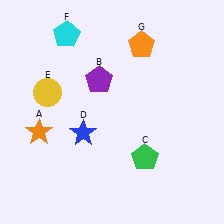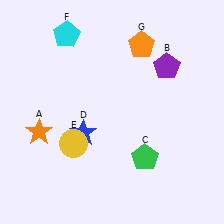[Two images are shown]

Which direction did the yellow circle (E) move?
The yellow circle (E) moved down.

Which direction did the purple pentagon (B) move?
The purple pentagon (B) moved right.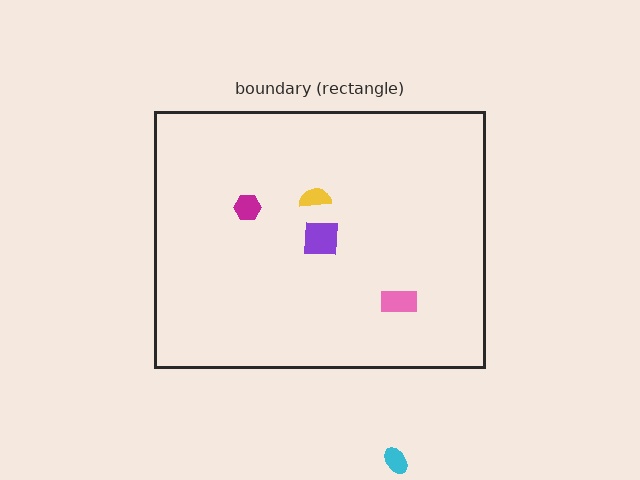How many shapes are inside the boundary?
4 inside, 1 outside.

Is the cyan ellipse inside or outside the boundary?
Outside.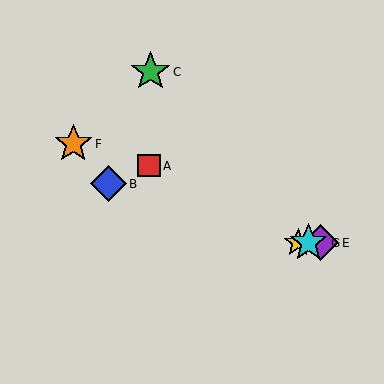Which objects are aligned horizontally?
Objects D, E, G are aligned horizontally.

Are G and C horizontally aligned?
No, G is at y≈243 and C is at y≈72.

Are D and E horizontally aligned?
Yes, both are at y≈243.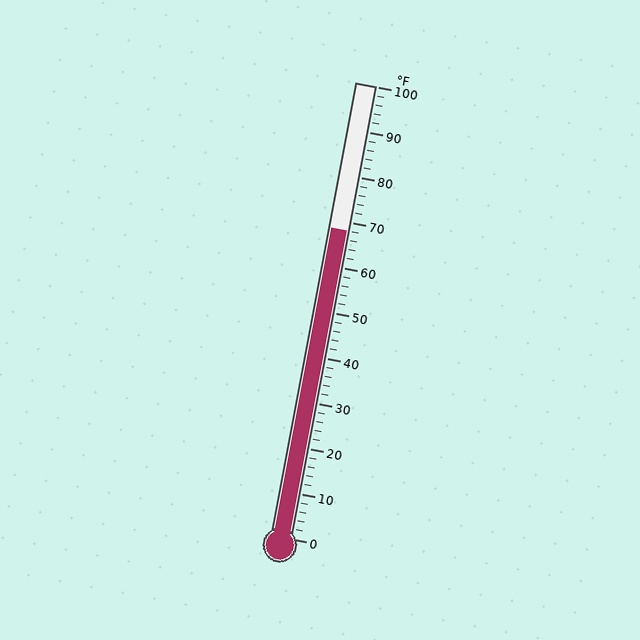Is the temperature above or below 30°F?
The temperature is above 30°F.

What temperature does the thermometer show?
The thermometer shows approximately 68°F.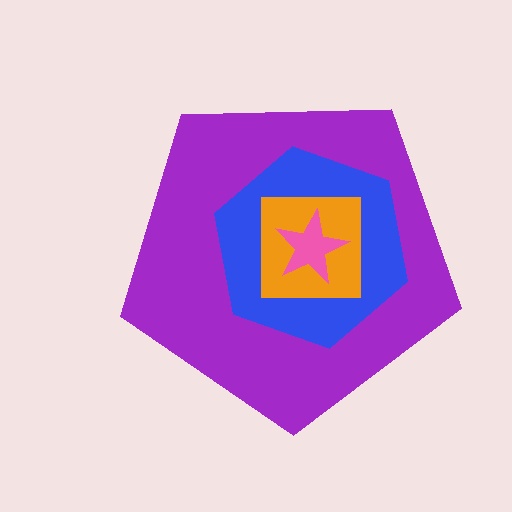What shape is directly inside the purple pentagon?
The blue hexagon.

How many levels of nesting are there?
4.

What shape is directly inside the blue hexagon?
The orange square.